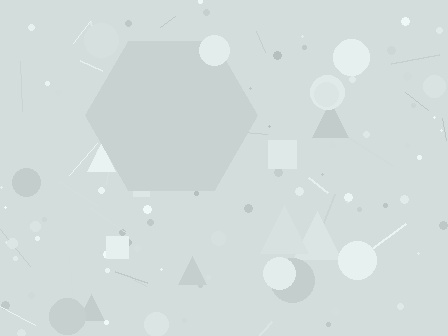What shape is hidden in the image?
A hexagon is hidden in the image.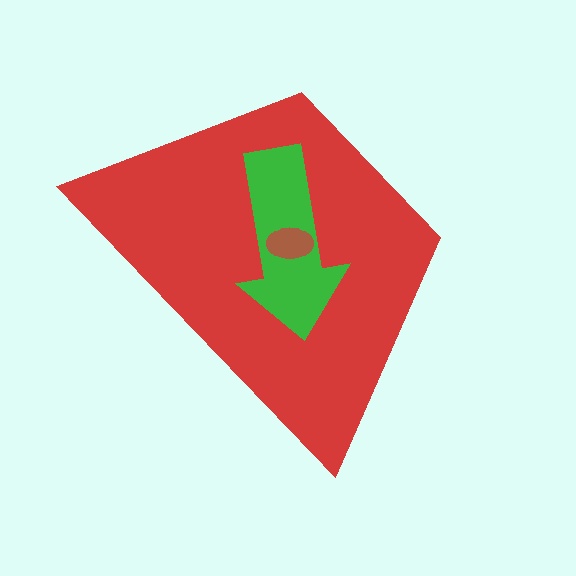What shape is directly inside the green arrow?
The brown ellipse.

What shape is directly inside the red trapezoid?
The green arrow.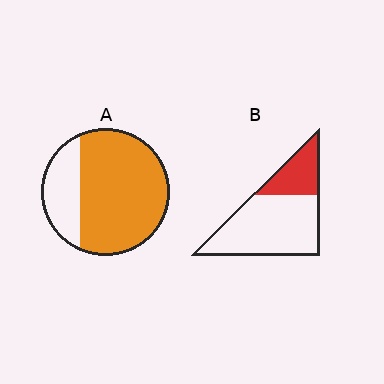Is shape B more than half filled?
No.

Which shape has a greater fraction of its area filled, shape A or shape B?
Shape A.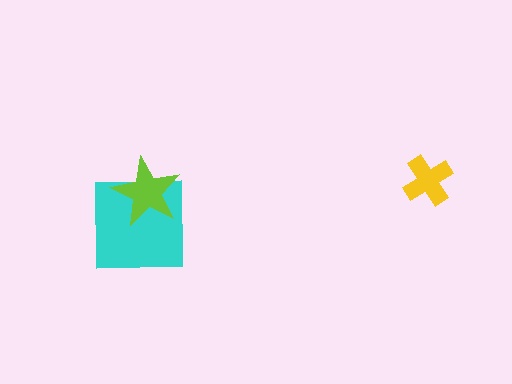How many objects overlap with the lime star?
1 object overlaps with the lime star.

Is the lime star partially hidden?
No, no other shape covers it.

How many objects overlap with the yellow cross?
0 objects overlap with the yellow cross.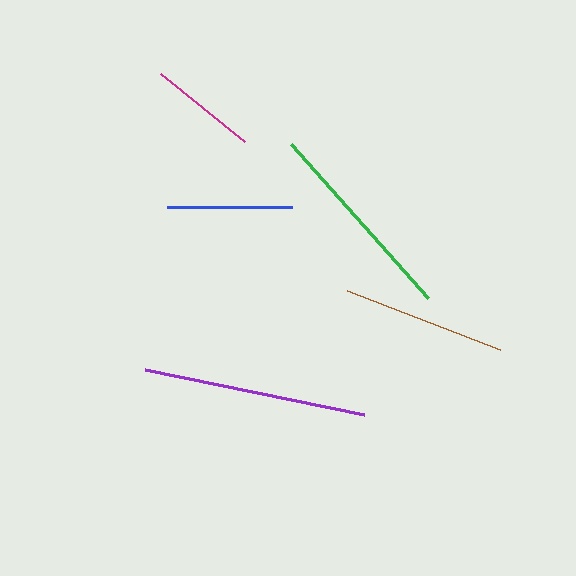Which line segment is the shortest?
The magenta line is the shortest at approximately 108 pixels.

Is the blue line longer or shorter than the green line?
The green line is longer than the blue line.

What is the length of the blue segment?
The blue segment is approximately 125 pixels long.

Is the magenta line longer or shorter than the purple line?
The purple line is longer than the magenta line.